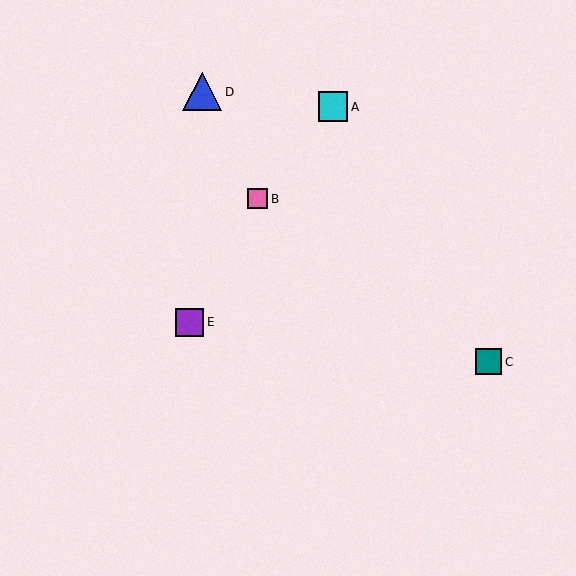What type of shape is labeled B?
Shape B is a pink square.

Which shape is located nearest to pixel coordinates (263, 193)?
The pink square (labeled B) at (258, 199) is nearest to that location.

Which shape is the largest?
The blue triangle (labeled D) is the largest.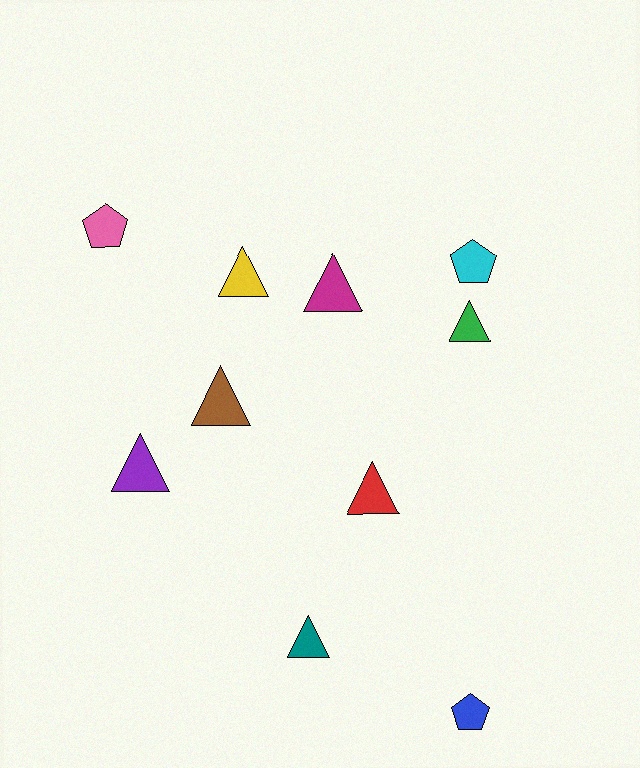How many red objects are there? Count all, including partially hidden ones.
There is 1 red object.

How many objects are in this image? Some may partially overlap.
There are 10 objects.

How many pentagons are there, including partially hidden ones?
There are 3 pentagons.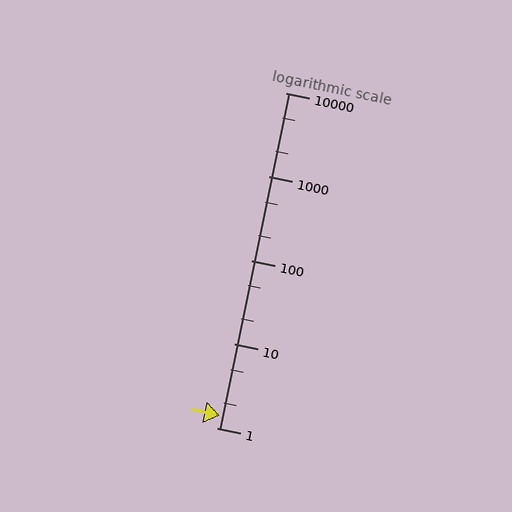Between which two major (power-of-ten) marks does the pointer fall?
The pointer is between 1 and 10.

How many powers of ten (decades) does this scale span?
The scale spans 4 decades, from 1 to 10000.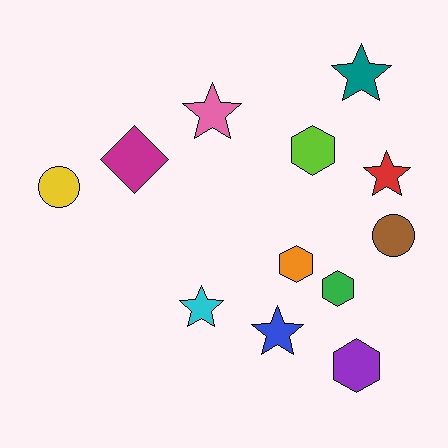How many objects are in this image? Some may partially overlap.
There are 12 objects.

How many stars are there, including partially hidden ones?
There are 5 stars.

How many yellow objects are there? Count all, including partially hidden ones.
There is 1 yellow object.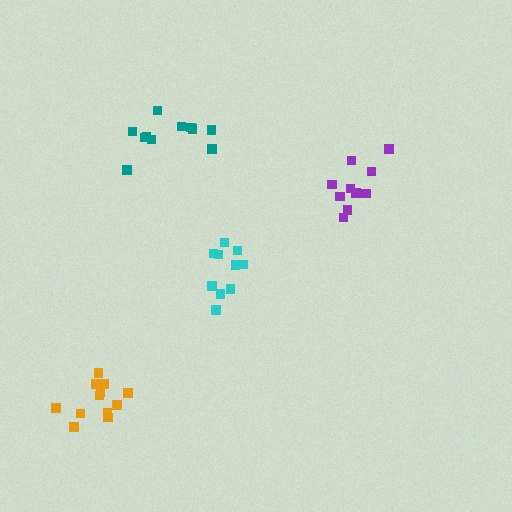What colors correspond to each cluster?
The clusters are colored: teal, orange, purple, cyan.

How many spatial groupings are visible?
There are 4 spatial groupings.